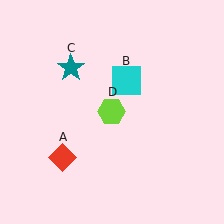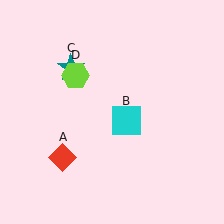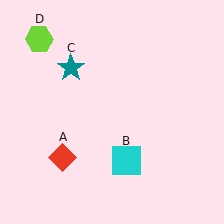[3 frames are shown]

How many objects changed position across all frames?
2 objects changed position: cyan square (object B), lime hexagon (object D).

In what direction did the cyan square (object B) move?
The cyan square (object B) moved down.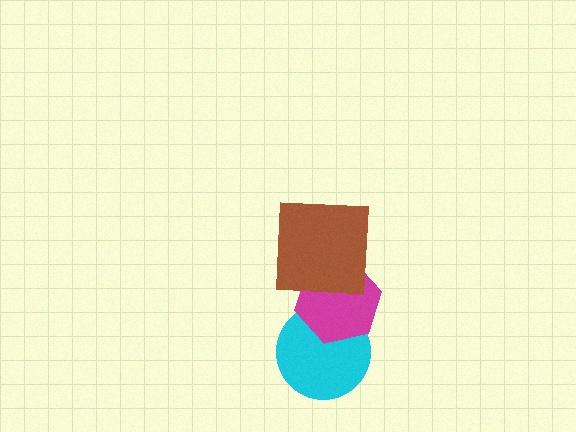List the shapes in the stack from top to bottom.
From top to bottom: the brown square, the magenta hexagon, the cyan circle.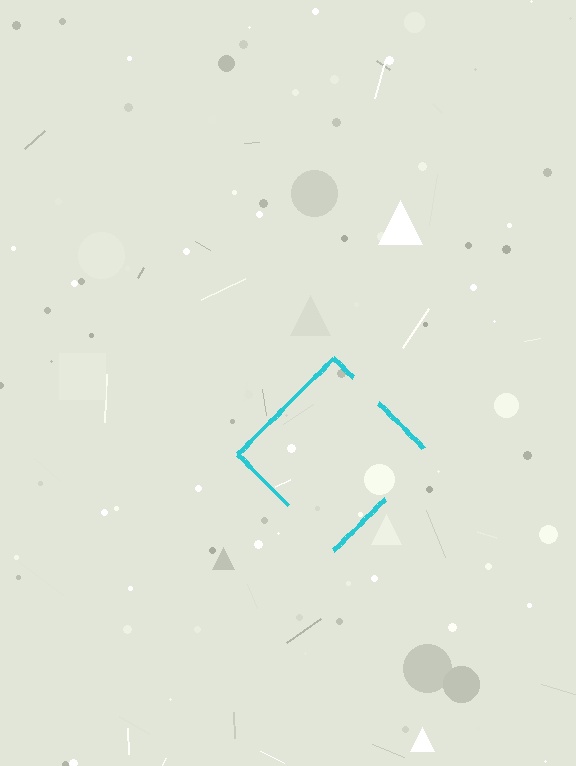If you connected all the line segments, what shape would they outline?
They would outline a diamond.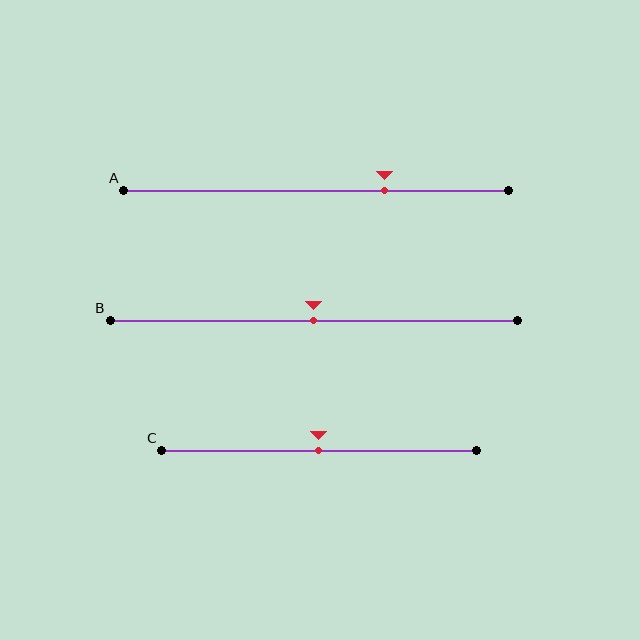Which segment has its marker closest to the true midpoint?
Segment B has its marker closest to the true midpoint.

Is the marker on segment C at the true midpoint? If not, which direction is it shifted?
Yes, the marker on segment C is at the true midpoint.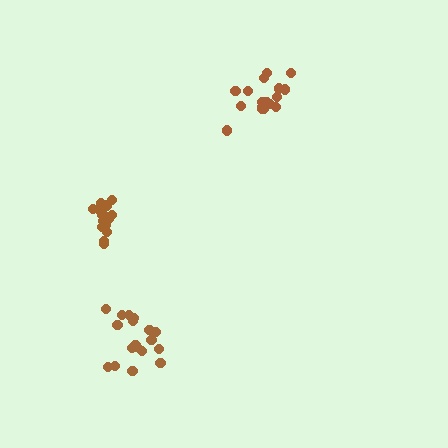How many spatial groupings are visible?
There are 3 spatial groupings.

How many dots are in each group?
Group 1: 21 dots, Group 2: 16 dots, Group 3: 18 dots (55 total).